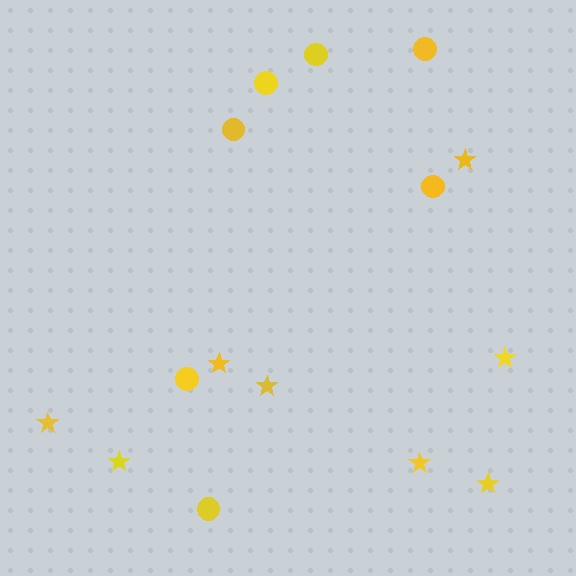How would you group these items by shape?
There are 2 groups: one group of circles (7) and one group of stars (8).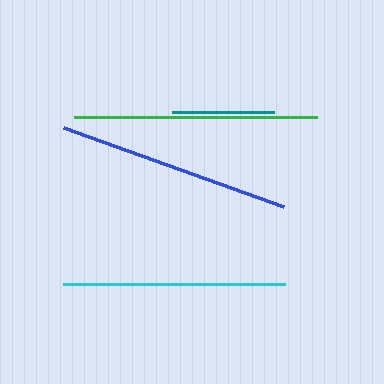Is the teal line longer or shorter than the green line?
The green line is longer than the teal line.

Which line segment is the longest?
The green line is the longest at approximately 243 pixels.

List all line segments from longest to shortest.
From longest to shortest: green, blue, cyan, teal.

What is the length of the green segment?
The green segment is approximately 243 pixels long.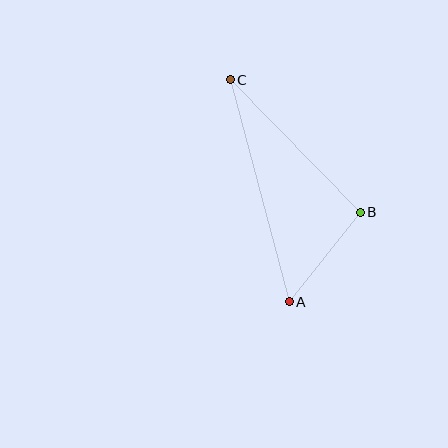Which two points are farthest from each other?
Points A and C are farthest from each other.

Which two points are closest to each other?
Points A and B are closest to each other.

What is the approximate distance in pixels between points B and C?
The distance between B and C is approximately 186 pixels.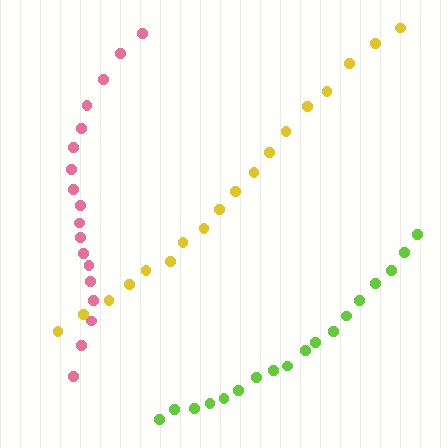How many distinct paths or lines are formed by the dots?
There are 3 distinct paths.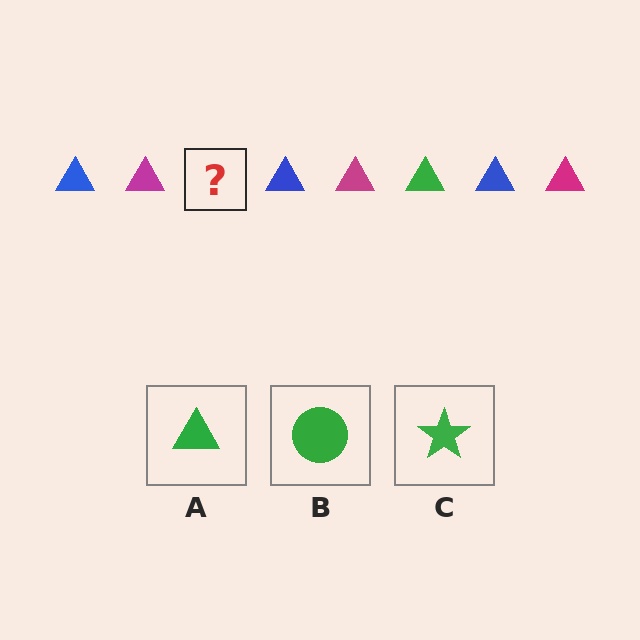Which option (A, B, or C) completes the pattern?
A.